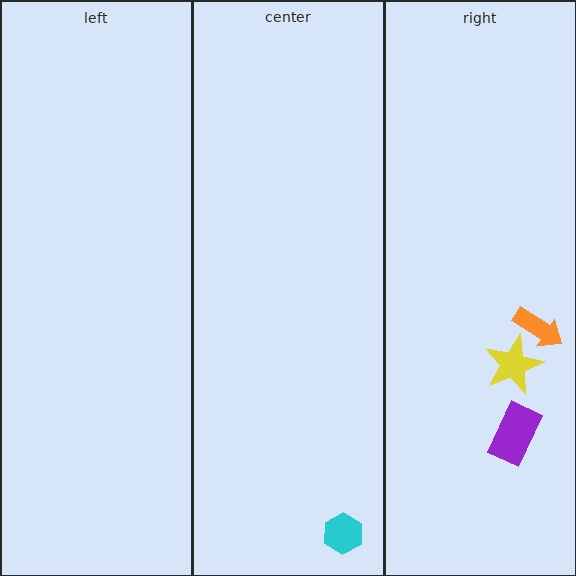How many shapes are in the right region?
3.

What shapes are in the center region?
The cyan hexagon.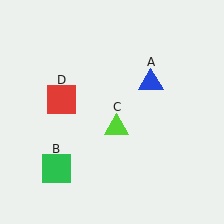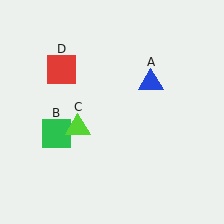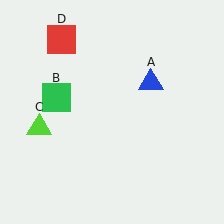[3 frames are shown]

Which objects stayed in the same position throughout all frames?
Blue triangle (object A) remained stationary.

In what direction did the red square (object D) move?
The red square (object D) moved up.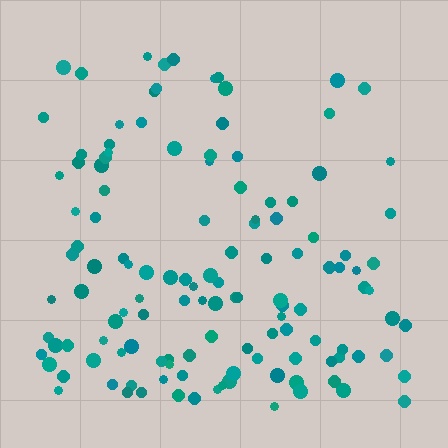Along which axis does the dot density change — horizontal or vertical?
Vertical.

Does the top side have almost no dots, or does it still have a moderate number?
Still a moderate number, just noticeably fewer than the bottom.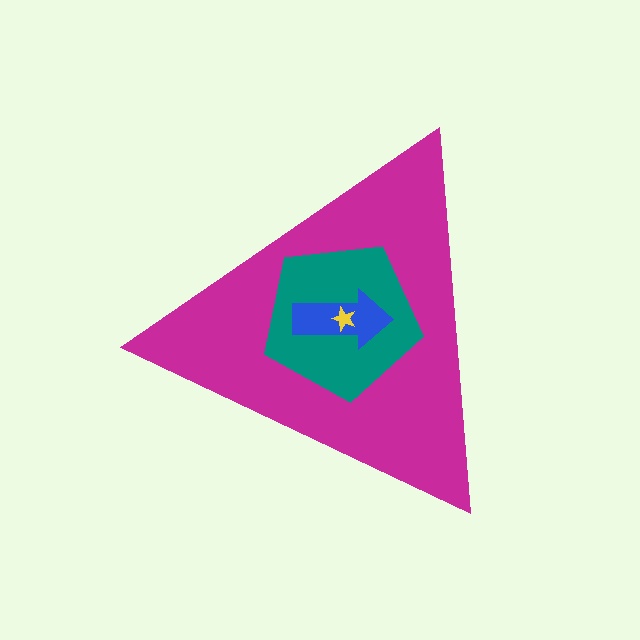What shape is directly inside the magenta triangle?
The teal pentagon.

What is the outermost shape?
The magenta triangle.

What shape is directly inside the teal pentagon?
The blue arrow.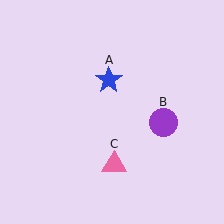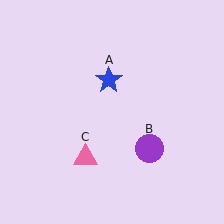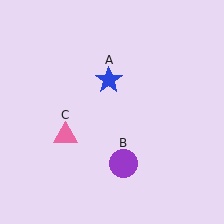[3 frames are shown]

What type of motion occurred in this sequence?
The purple circle (object B), pink triangle (object C) rotated clockwise around the center of the scene.